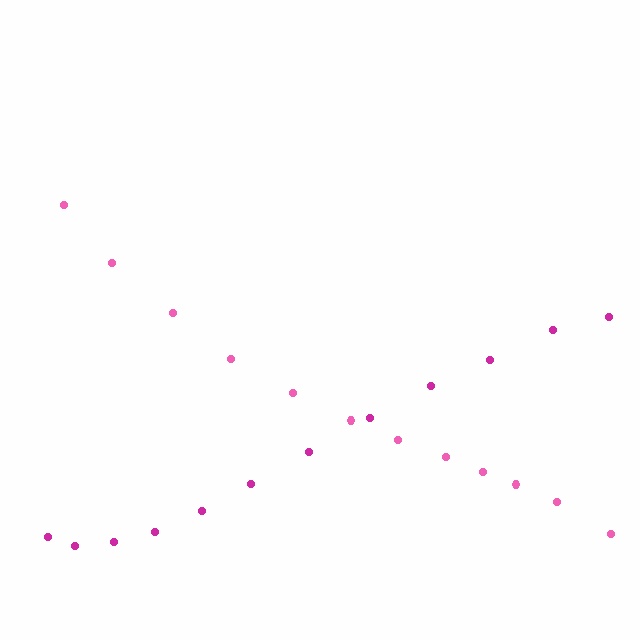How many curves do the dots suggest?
There are 2 distinct paths.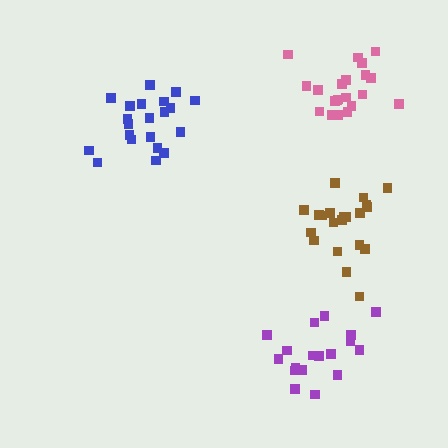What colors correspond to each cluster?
The clusters are colored: blue, brown, purple, pink.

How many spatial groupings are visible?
There are 4 spatial groupings.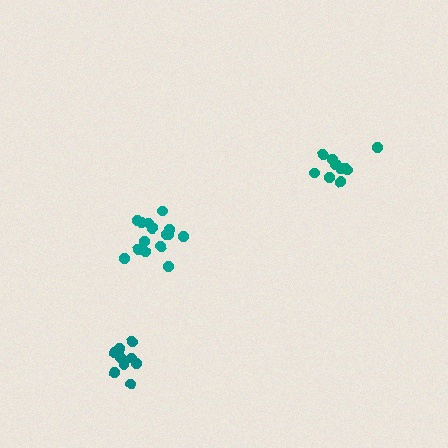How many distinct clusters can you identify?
There are 3 distinct clusters.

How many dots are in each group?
Group 1: 10 dots, Group 2: 15 dots, Group 3: 10 dots (35 total).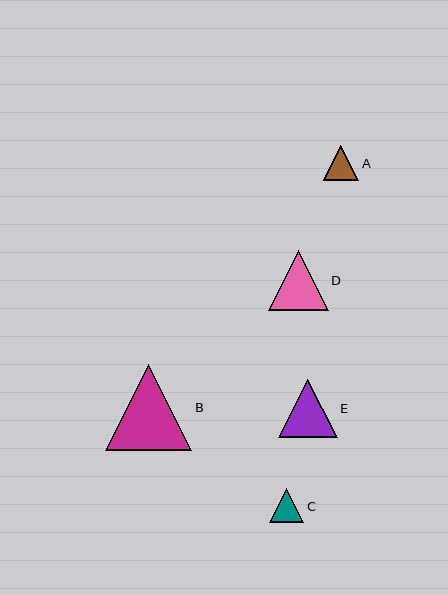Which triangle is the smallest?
Triangle C is the smallest with a size of approximately 34 pixels.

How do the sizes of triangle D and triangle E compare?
Triangle D and triangle E are approximately the same size.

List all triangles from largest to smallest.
From largest to smallest: B, D, E, A, C.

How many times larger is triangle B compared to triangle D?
Triangle B is approximately 1.4 times the size of triangle D.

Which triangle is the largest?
Triangle B is the largest with a size of approximately 86 pixels.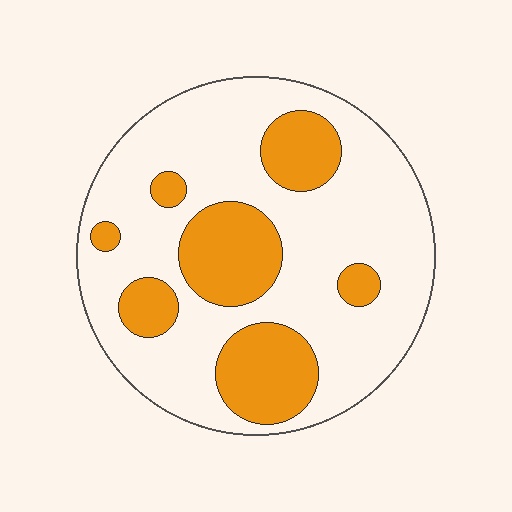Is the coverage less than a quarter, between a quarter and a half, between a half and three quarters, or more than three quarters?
Between a quarter and a half.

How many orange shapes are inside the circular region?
7.